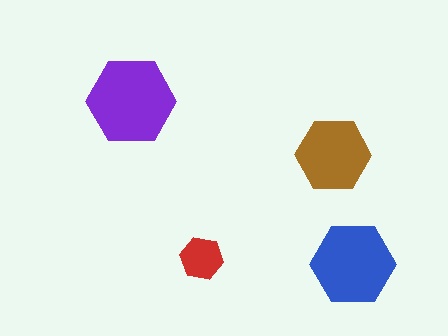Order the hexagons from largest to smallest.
the purple one, the blue one, the brown one, the red one.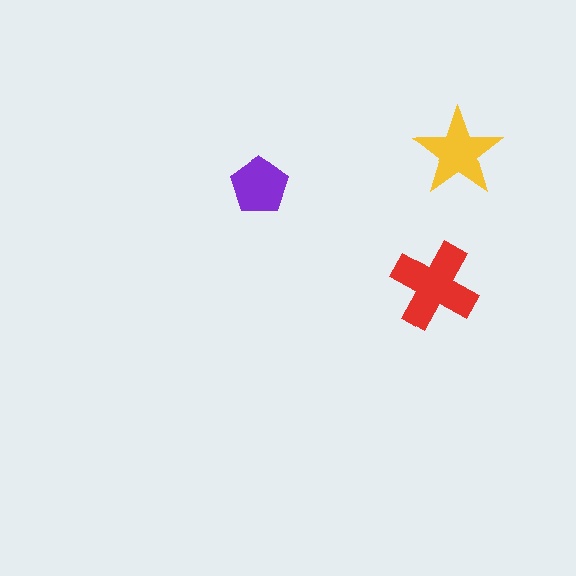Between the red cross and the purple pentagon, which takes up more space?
The red cross.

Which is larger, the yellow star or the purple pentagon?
The yellow star.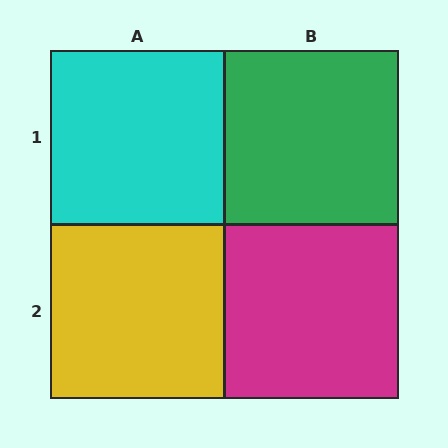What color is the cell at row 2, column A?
Yellow.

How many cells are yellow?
1 cell is yellow.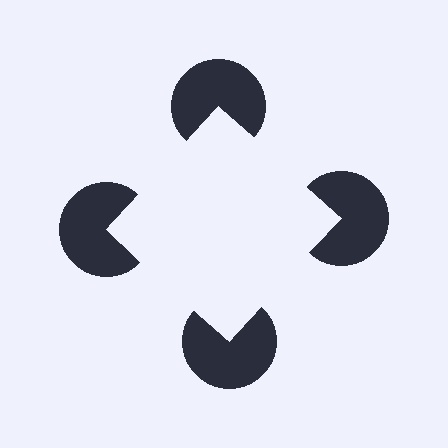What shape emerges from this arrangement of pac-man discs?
An illusory square — its edges are inferred from the aligned wedge cuts in the pac-man discs, not physically drawn.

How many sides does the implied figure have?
4 sides.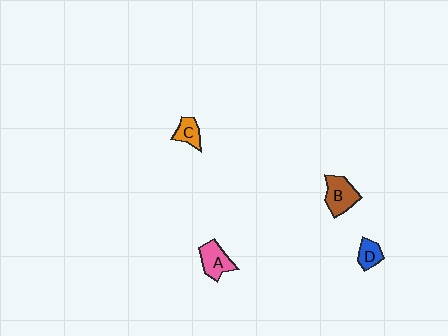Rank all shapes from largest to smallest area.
From largest to smallest: B (brown), A (pink), C (orange), D (blue).